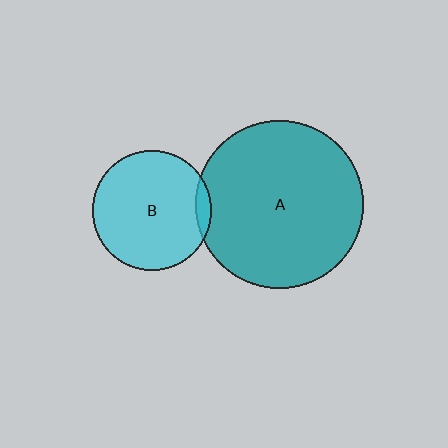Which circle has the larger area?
Circle A (teal).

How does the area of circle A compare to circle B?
Approximately 2.0 times.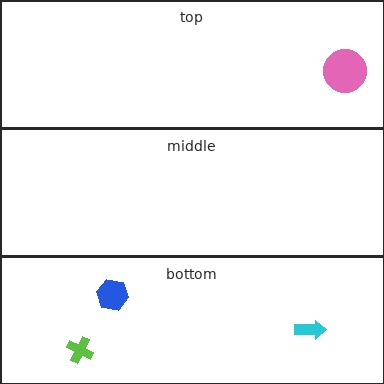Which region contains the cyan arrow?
The bottom region.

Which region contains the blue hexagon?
The bottom region.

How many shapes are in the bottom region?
3.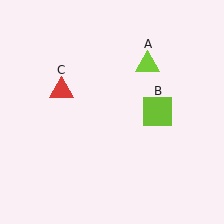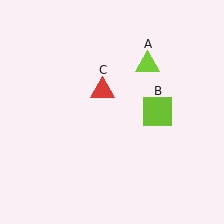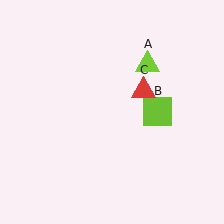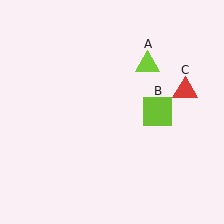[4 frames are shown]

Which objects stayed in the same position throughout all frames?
Lime triangle (object A) and lime square (object B) remained stationary.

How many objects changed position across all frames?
1 object changed position: red triangle (object C).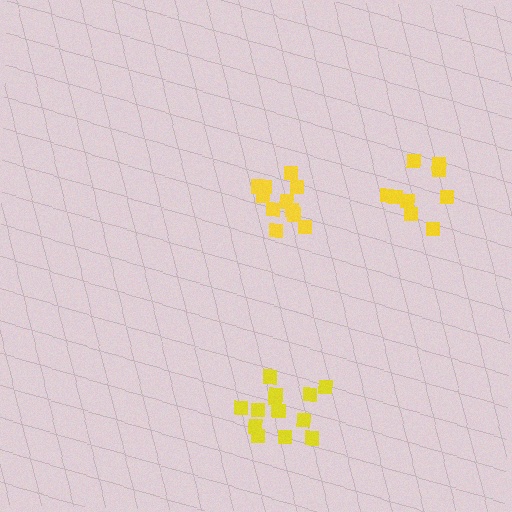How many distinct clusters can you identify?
There are 3 distinct clusters.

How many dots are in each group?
Group 1: 13 dots, Group 2: 11 dots, Group 3: 9 dots (33 total).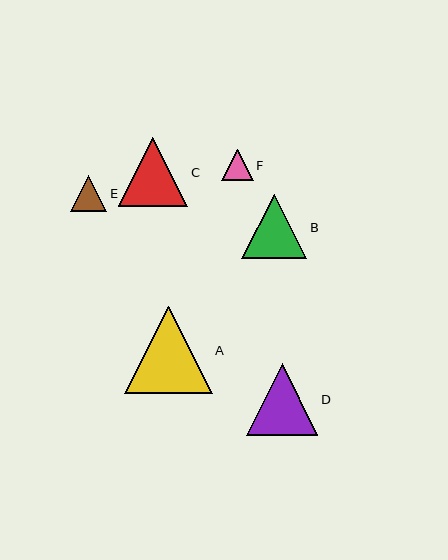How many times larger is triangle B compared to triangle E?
Triangle B is approximately 1.8 times the size of triangle E.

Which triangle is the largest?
Triangle A is the largest with a size of approximately 87 pixels.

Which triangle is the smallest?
Triangle F is the smallest with a size of approximately 31 pixels.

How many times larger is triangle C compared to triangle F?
Triangle C is approximately 2.2 times the size of triangle F.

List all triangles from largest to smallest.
From largest to smallest: A, D, C, B, E, F.